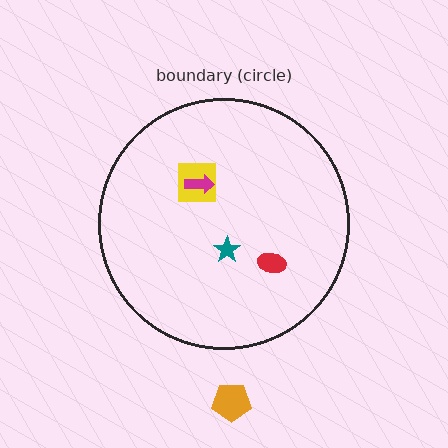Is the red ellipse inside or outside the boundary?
Inside.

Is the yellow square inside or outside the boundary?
Inside.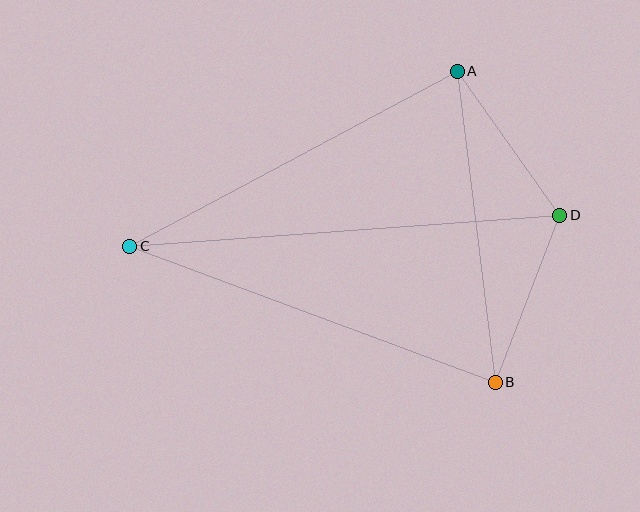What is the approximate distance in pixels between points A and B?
The distance between A and B is approximately 314 pixels.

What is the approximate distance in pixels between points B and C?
The distance between B and C is approximately 390 pixels.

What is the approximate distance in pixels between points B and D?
The distance between B and D is approximately 179 pixels.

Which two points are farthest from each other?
Points C and D are farthest from each other.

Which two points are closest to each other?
Points A and D are closest to each other.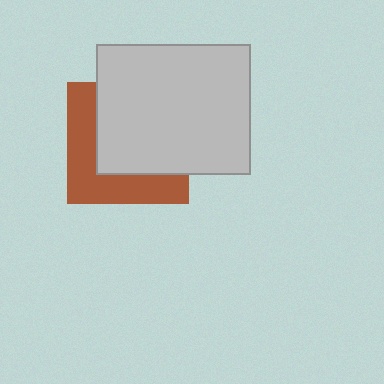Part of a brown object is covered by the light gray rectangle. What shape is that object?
It is a square.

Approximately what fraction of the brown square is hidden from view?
Roughly 59% of the brown square is hidden behind the light gray rectangle.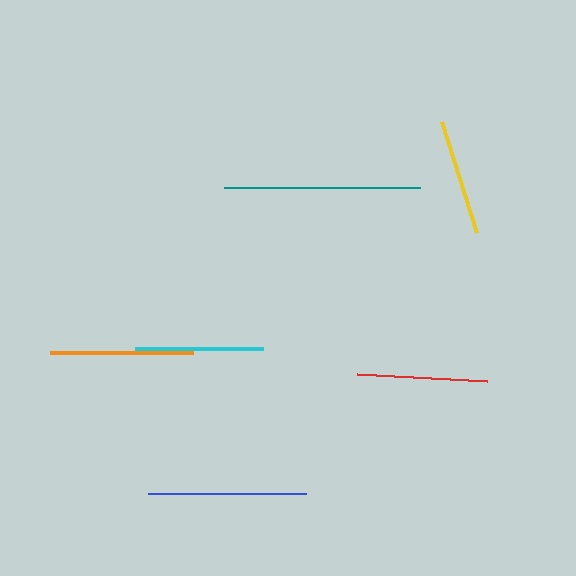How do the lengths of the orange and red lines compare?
The orange and red lines are approximately the same length.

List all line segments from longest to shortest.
From longest to shortest: teal, blue, orange, red, cyan, yellow.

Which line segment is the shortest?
The yellow line is the shortest at approximately 116 pixels.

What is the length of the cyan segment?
The cyan segment is approximately 127 pixels long.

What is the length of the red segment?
The red segment is approximately 130 pixels long.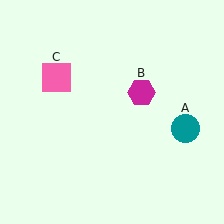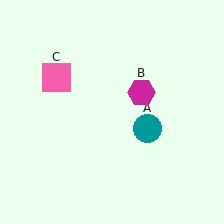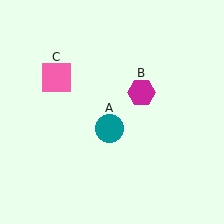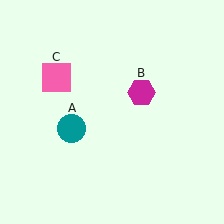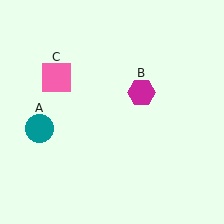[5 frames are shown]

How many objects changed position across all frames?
1 object changed position: teal circle (object A).